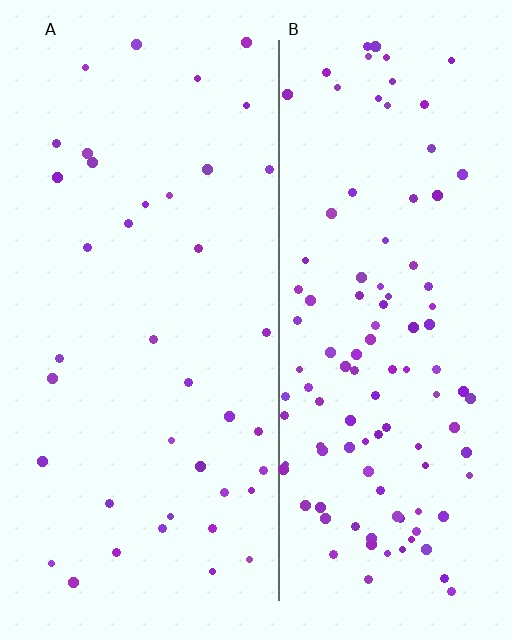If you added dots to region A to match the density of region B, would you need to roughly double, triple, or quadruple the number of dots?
Approximately triple.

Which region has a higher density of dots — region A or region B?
B (the right).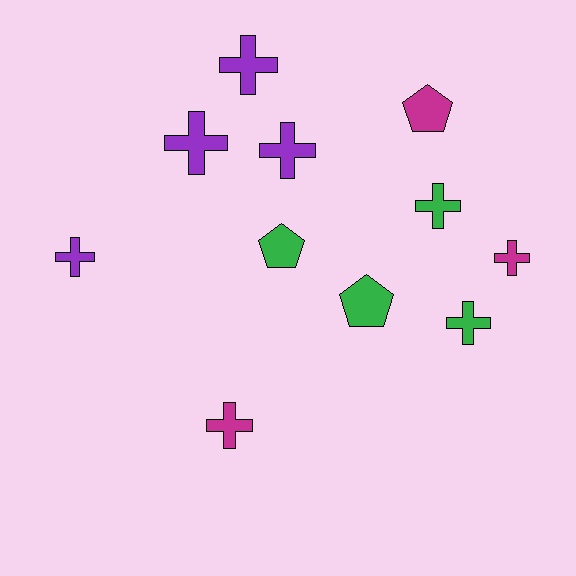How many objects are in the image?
There are 11 objects.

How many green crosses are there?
There are 2 green crosses.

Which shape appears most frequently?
Cross, with 8 objects.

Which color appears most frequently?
Purple, with 4 objects.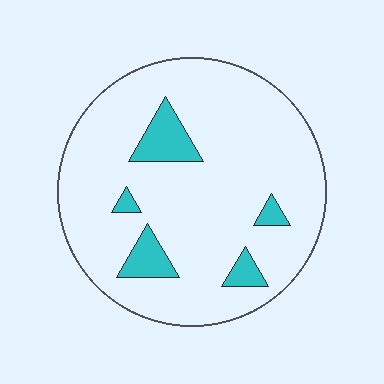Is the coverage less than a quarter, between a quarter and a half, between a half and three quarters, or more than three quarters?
Less than a quarter.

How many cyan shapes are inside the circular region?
5.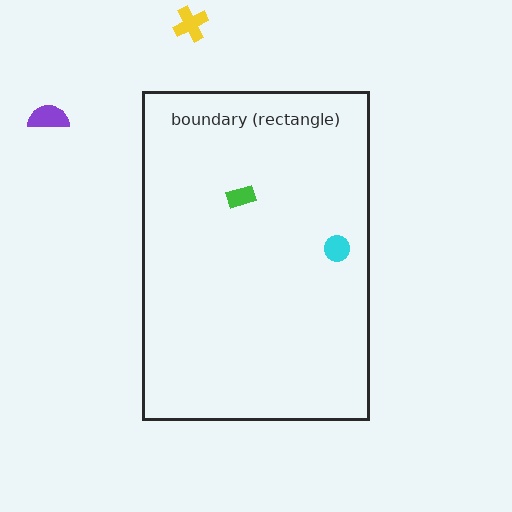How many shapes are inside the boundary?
2 inside, 2 outside.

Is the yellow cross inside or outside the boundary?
Outside.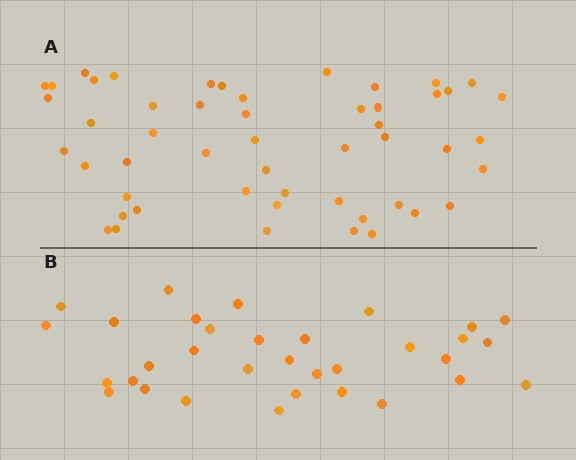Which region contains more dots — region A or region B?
Region A (the top region) has more dots.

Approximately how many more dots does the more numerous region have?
Region A has approximately 20 more dots than region B.